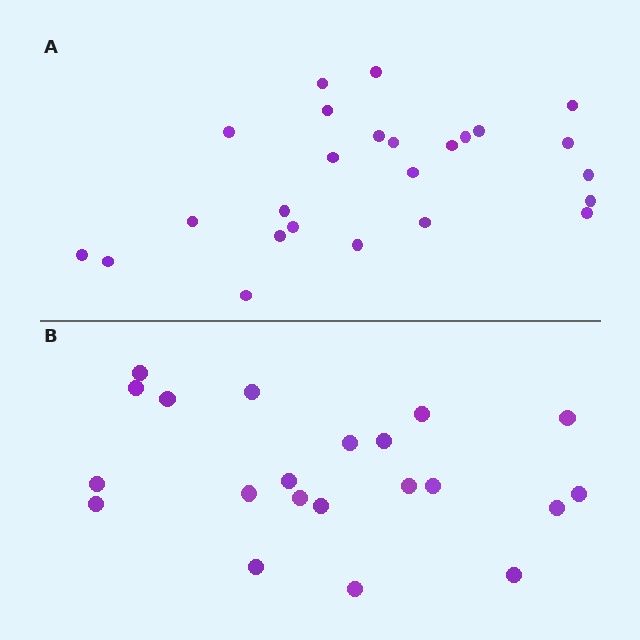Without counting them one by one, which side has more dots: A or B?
Region A (the top region) has more dots.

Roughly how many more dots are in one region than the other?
Region A has about 4 more dots than region B.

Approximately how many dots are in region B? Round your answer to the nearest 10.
About 20 dots. (The exact count is 21, which rounds to 20.)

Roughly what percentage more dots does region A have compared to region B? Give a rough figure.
About 20% more.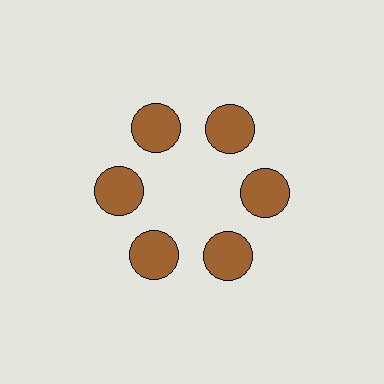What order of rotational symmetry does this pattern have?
This pattern has 6-fold rotational symmetry.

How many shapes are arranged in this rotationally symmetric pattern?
There are 6 shapes, arranged in 6 groups of 1.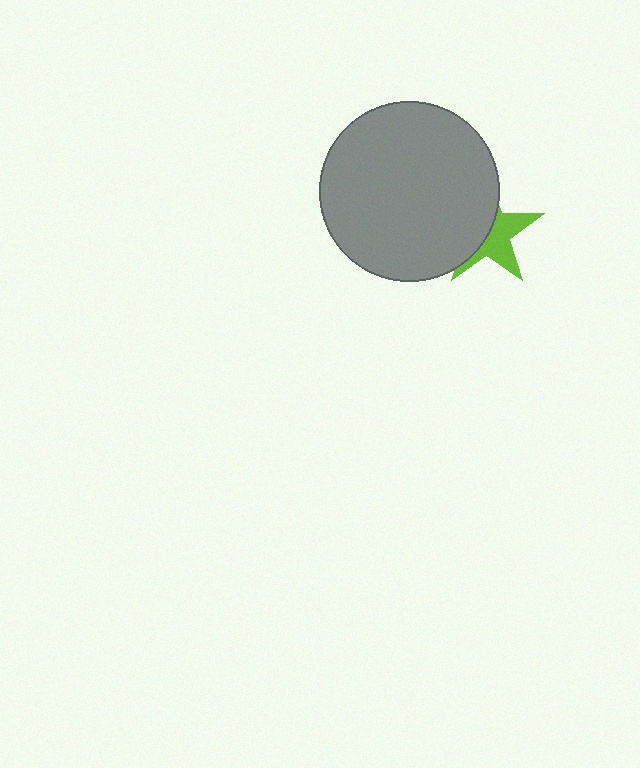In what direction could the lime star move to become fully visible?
The lime star could move right. That would shift it out from behind the gray circle entirely.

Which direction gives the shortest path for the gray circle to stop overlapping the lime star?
Moving left gives the shortest separation.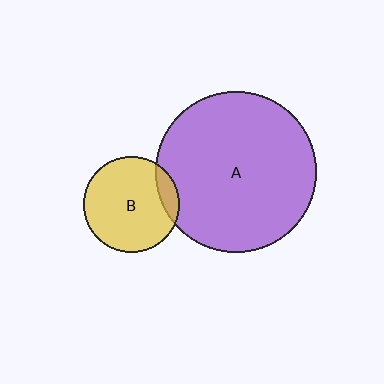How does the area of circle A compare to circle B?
Approximately 2.8 times.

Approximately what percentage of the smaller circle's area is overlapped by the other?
Approximately 10%.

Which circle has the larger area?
Circle A (purple).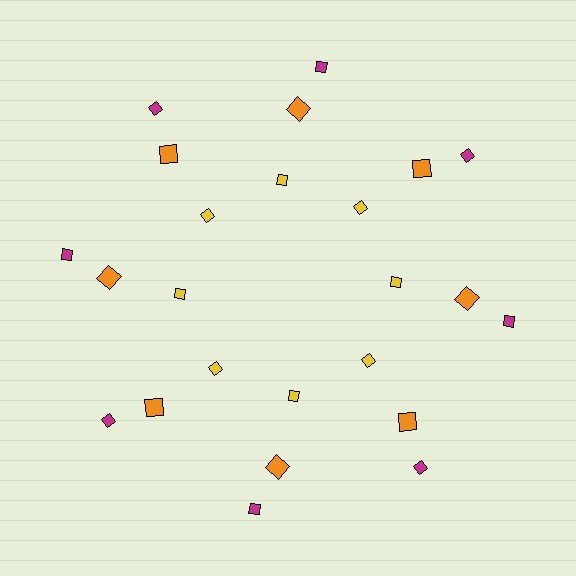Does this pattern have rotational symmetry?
Yes, this pattern has 8-fold rotational symmetry. It looks the same after rotating 45 degrees around the center.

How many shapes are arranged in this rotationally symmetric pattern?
There are 24 shapes, arranged in 8 groups of 3.